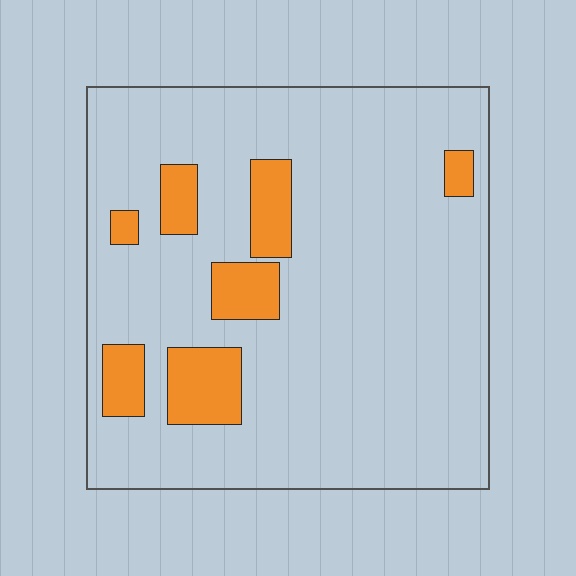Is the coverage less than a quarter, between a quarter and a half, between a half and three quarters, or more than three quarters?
Less than a quarter.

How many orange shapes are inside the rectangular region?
7.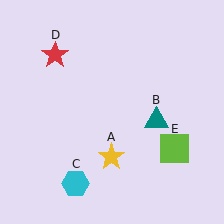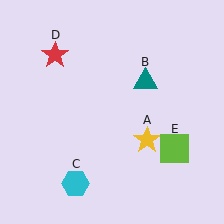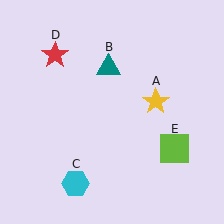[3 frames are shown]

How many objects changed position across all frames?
2 objects changed position: yellow star (object A), teal triangle (object B).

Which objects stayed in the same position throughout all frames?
Cyan hexagon (object C) and red star (object D) and lime square (object E) remained stationary.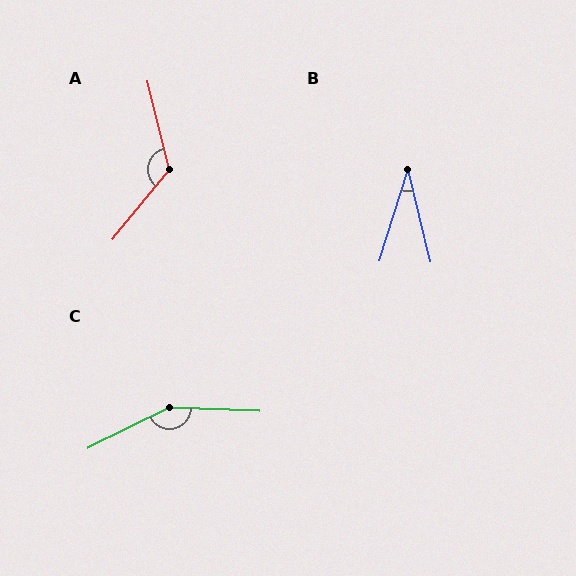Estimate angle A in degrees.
Approximately 127 degrees.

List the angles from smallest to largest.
B (31°), A (127°), C (151°).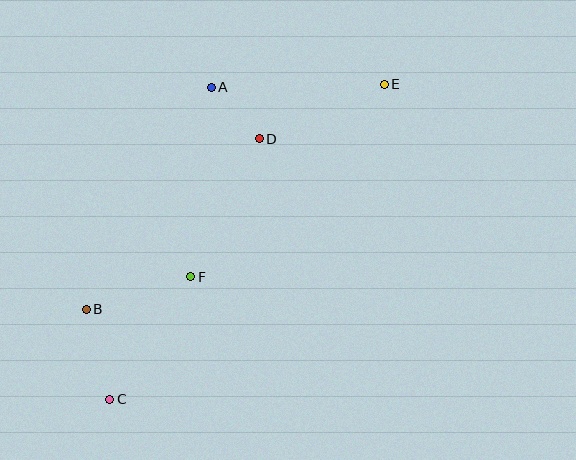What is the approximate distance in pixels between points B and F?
The distance between B and F is approximately 109 pixels.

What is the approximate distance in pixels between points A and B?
The distance between A and B is approximately 255 pixels.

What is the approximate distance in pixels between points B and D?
The distance between B and D is approximately 243 pixels.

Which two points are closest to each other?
Points A and D are closest to each other.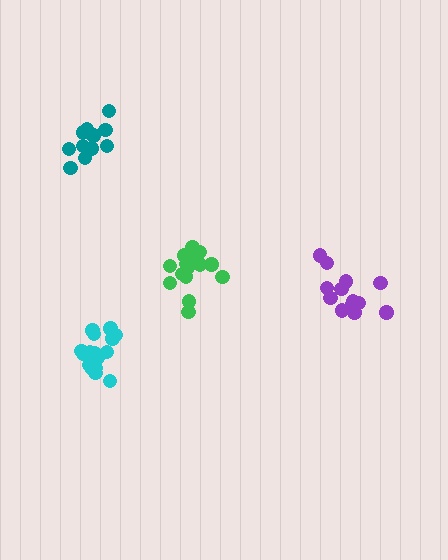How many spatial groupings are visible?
There are 4 spatial groupings.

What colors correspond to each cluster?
The clusters are colored: cyan, purple, teal, green.